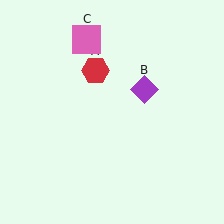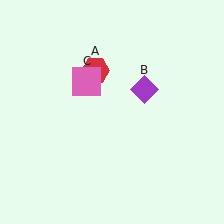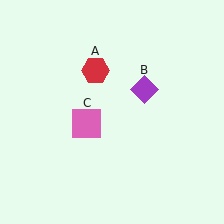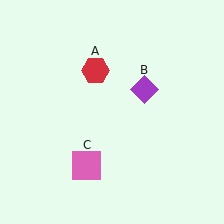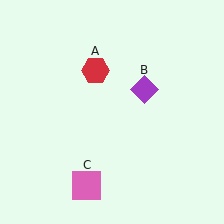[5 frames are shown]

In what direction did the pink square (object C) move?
The pink square (object C) moved down.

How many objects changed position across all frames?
1 object changed position: pink square (object C).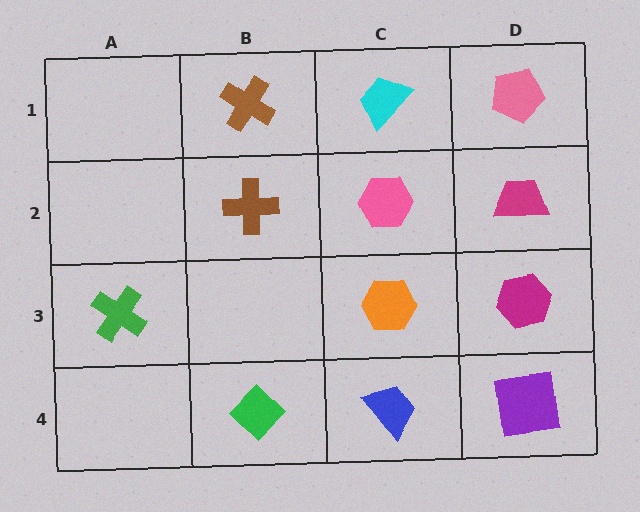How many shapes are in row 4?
3 shapes.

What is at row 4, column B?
A green diamond.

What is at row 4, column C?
A blue trapezoid.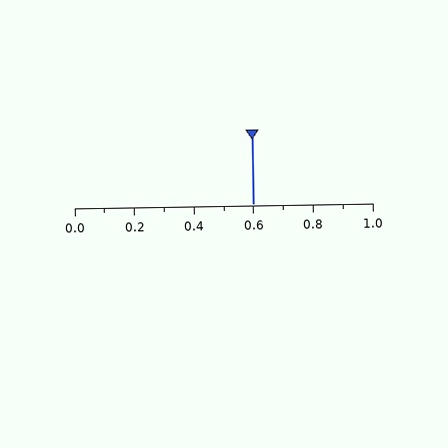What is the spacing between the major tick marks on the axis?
The major ticks are spaced 0.2 apart.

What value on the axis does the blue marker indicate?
The marker indicates approximately 0.6.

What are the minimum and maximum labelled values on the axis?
The axis runs from 0.0 to 1.0.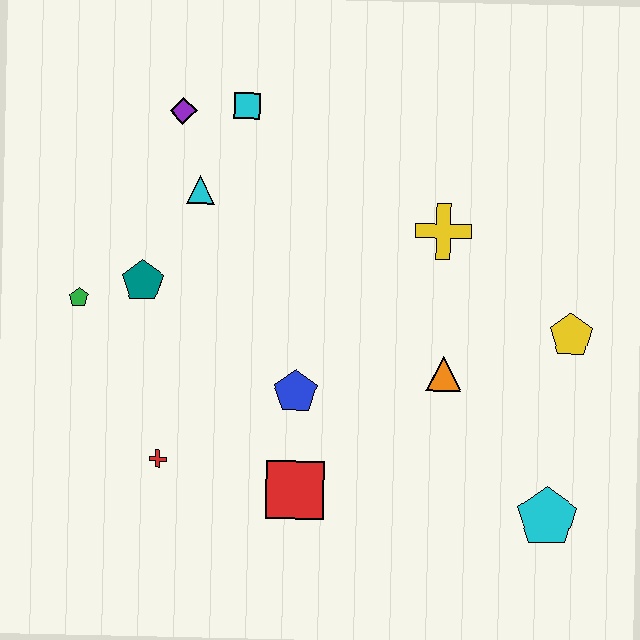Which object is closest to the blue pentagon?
The red square is closest to the blue pentagon.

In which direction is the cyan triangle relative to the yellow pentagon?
The cyan triangle is to the left of the yellow pentagon.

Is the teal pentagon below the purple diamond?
Yes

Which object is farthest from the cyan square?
The cyan pentagon is farthest from the cyan square.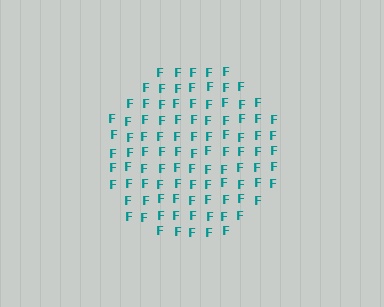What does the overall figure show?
The overall figure shows a circle.